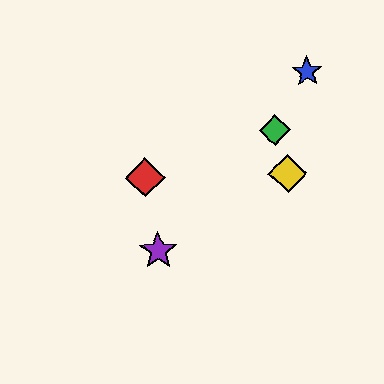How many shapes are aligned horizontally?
2 shapes (the red diamond, the yellow diamond) are aligned horizontally.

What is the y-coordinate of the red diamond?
The red diamond is at y≈178.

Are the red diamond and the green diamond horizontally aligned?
No, the red diamond is at y≈178 and the green diamond is at y≈130.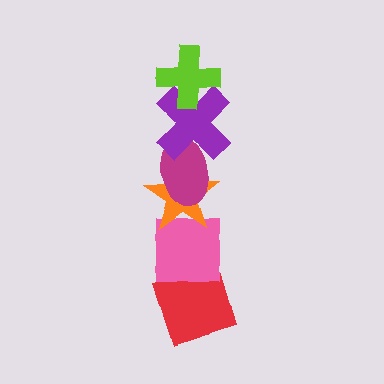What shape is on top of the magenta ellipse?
The purple cross is on top of the magenta ellipse.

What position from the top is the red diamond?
The red diamond is 6th from the top.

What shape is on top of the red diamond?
The pink square is on top of the red diamond.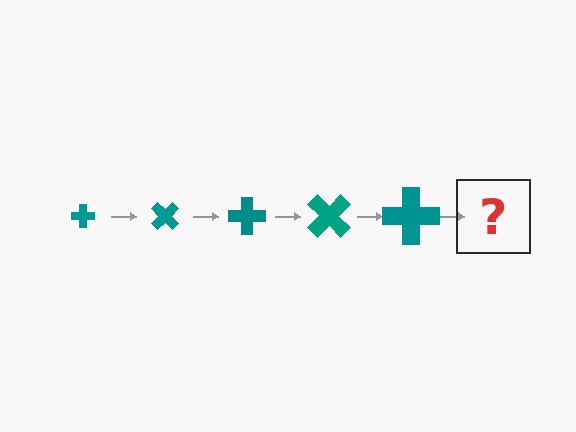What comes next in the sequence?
The next element should be a cross, larger than the previous one and rotated 225 degrees from the start.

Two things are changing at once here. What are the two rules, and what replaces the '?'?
The two rules are that the cross grows larger each step and it rotates 45 degrees each step. The '?' should be a cross, larger than the previous one and rotated 225 degrees from the start.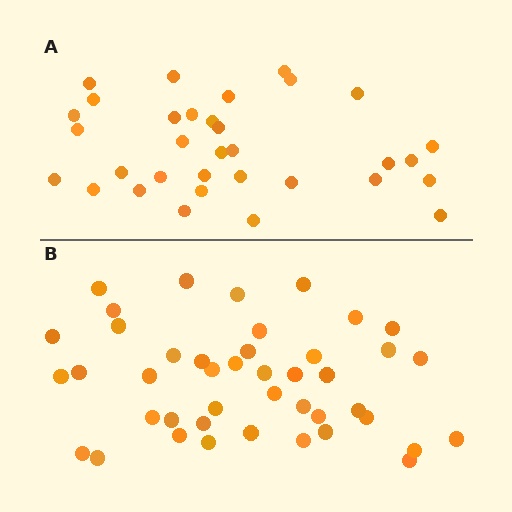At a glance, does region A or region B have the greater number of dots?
Region B (the bottom region) has more dots.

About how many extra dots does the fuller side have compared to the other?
Region B has roughly 10 or so more dots than region A.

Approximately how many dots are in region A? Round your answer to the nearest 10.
About 30 dots. (The exact count is 33, which rounds to 30.)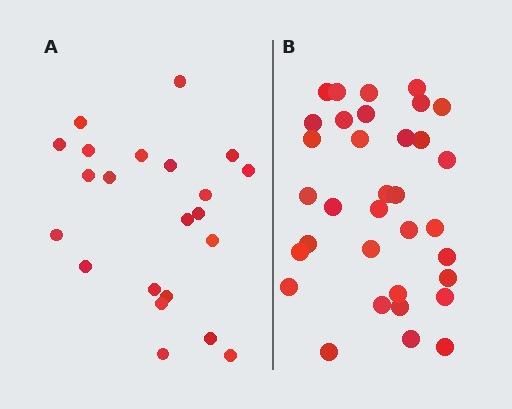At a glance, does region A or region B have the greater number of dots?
Region B (the right region) has more dots.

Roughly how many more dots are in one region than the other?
Region B has roughly 12 or so more dots than region A.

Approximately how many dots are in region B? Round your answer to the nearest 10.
About 30 dots. (The exact count is 34, which rounds to 30.)